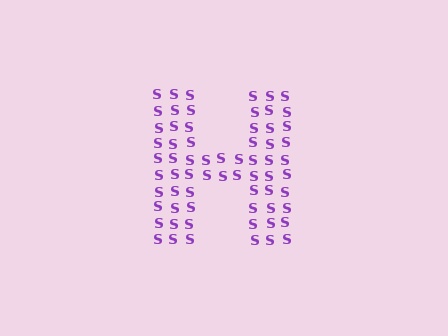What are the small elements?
The small elements are letter S's.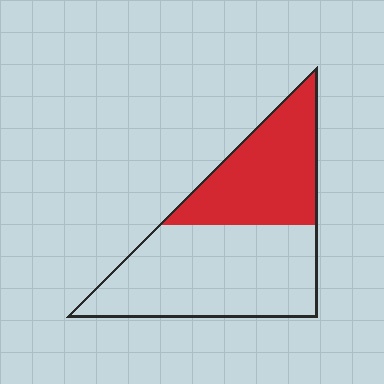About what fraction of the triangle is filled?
About two fifths (2/5).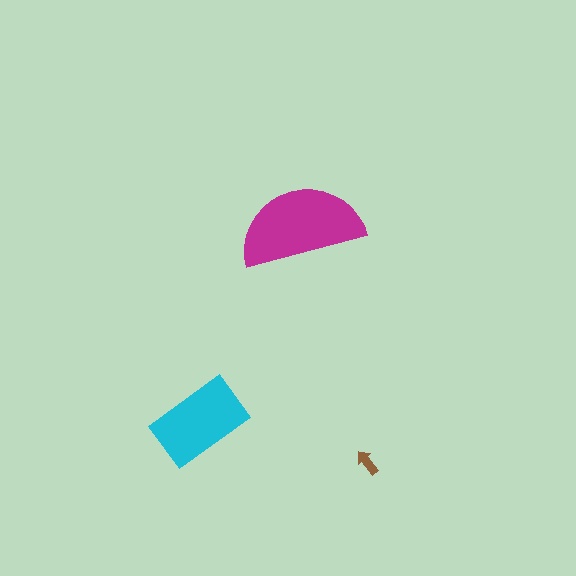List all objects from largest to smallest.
The magenta semicircle, the cyan rectangle, the brown arrow.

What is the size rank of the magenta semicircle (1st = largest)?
1st.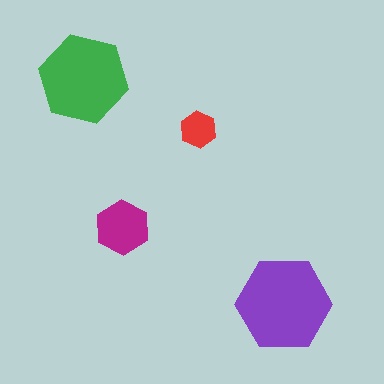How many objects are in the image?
There are 4 objects in the image.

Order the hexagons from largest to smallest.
the purple one, the green one, the magenta one, the red one.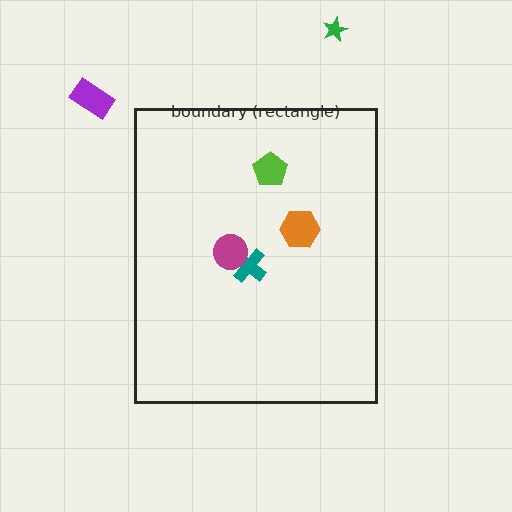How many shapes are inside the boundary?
4 inside, 2 outside.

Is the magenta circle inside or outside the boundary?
Inside.